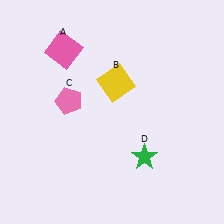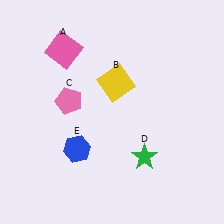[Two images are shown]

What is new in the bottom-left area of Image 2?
A blue hexagon (E) was added in the bottom-left area of Image 2.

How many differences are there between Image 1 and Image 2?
There is 1 difference between the two images.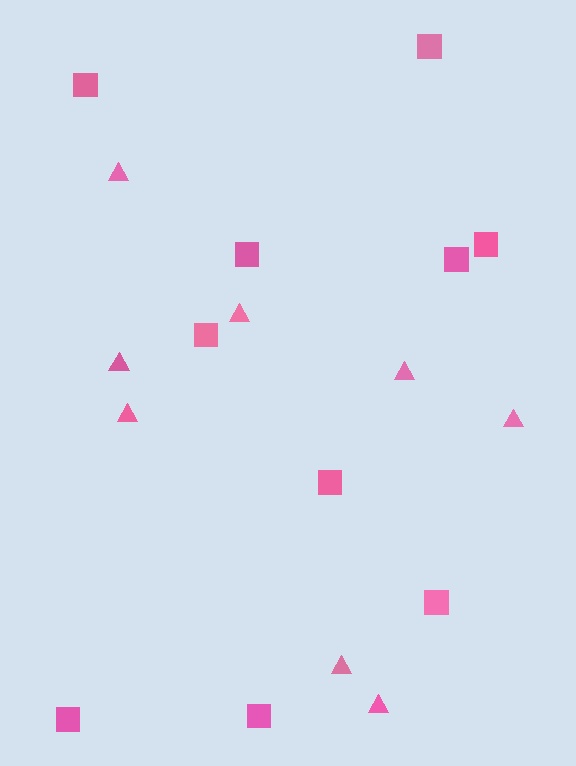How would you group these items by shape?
There are 2 groups: one group of squares (10) and one group of triangles (8).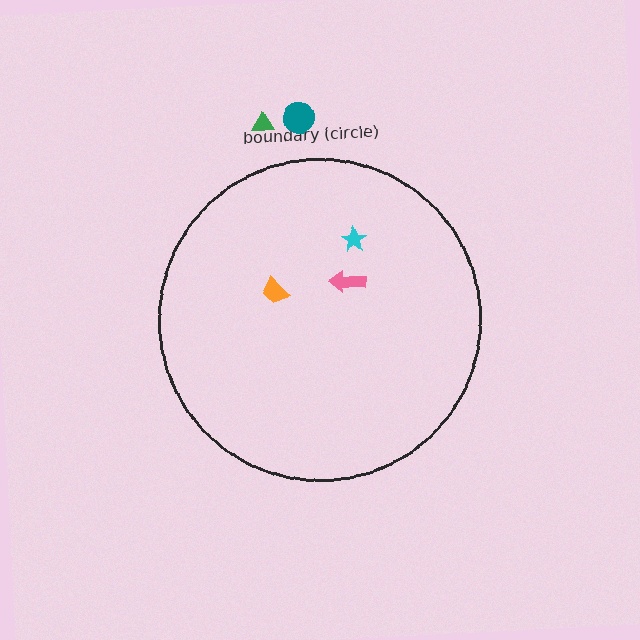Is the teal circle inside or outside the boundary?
Outside.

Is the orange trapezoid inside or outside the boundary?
Inside.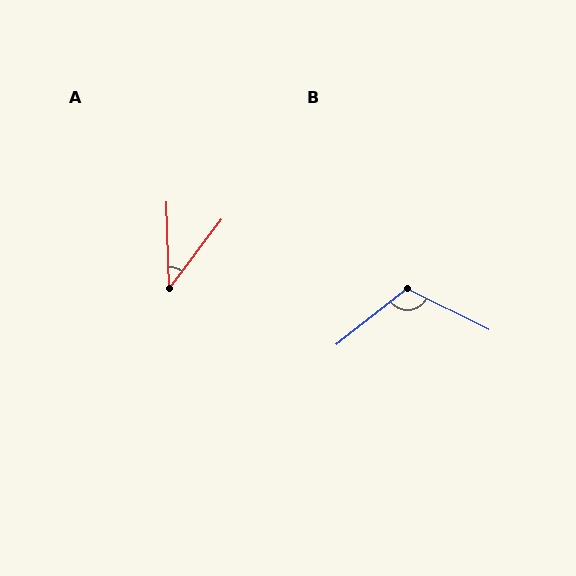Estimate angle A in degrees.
Approximately 38 degrees.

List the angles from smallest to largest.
A (38°), B (115°).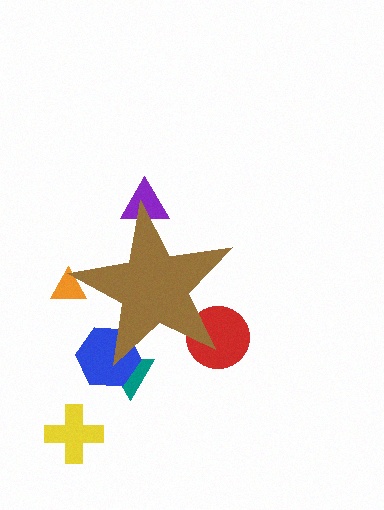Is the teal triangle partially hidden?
Yes, the teal triangle is partially hidden behind the brown star.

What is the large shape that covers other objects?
A brown star.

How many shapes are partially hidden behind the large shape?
5 shapes are partially hidden.